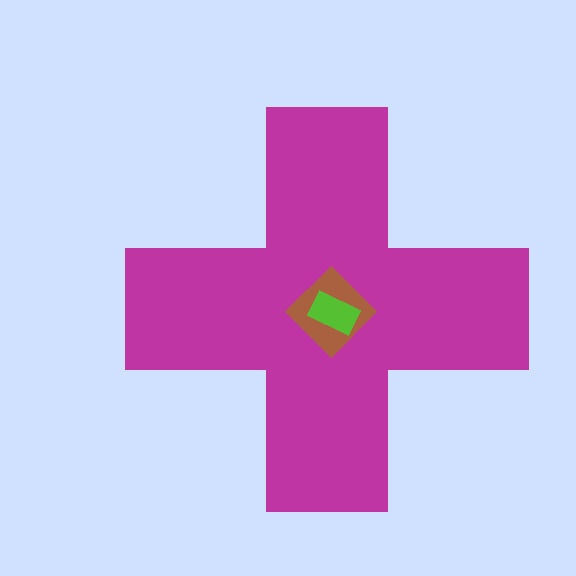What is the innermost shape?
The lime rectangle.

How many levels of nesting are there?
3.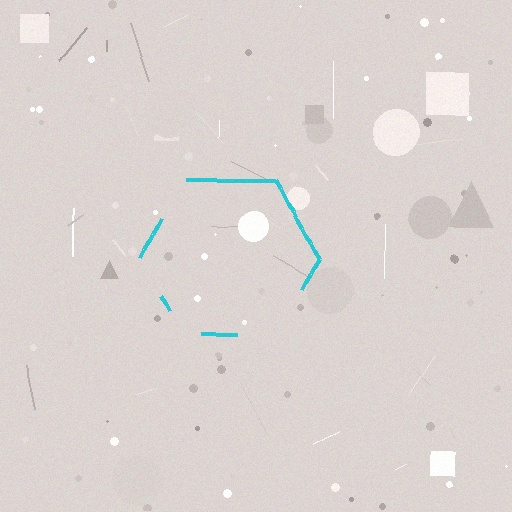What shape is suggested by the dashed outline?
The dashed outline suggests a hexagon.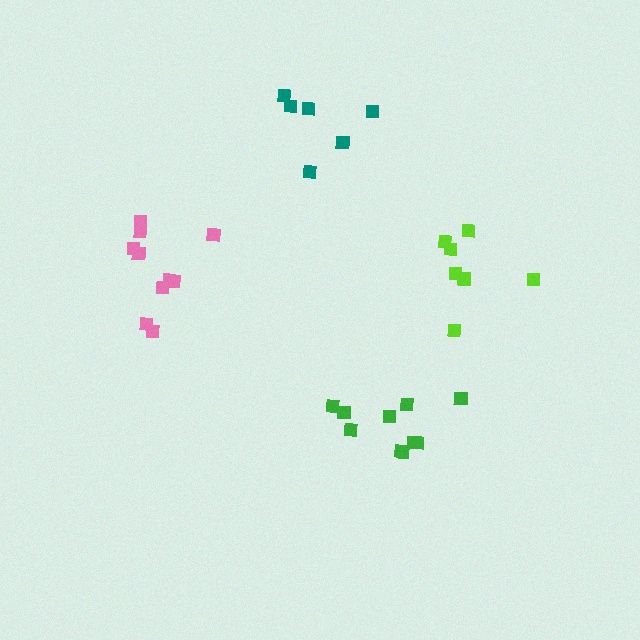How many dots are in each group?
Group 1: 6 dots, Group 2: 8 dots, Group 3: 10 dots, Group 4: 10 dots (34 total).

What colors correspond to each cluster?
The clusters are colored: teal, lime, green, pink.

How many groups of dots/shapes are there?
There are 4 groups.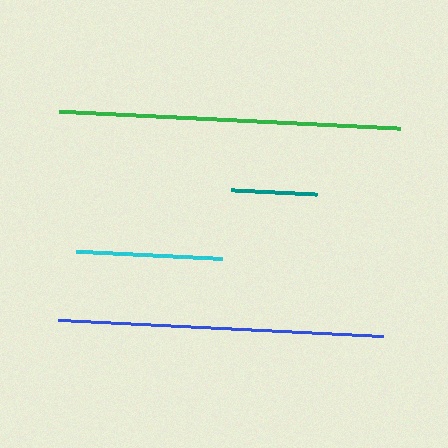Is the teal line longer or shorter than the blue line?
The blue line is longer than the teal line.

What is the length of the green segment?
The green segment is approximately 341 pixels long.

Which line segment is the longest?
The green line is the longest at approximately 341 pixels.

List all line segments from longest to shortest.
From longest to shortest: green, blue, cyan, teal.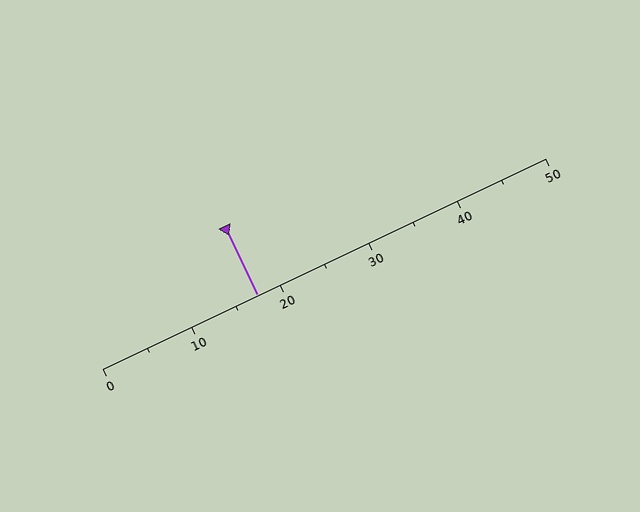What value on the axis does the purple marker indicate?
The marker indicates approximately 17.5.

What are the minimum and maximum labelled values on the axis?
The axis runs from 0 to 50.